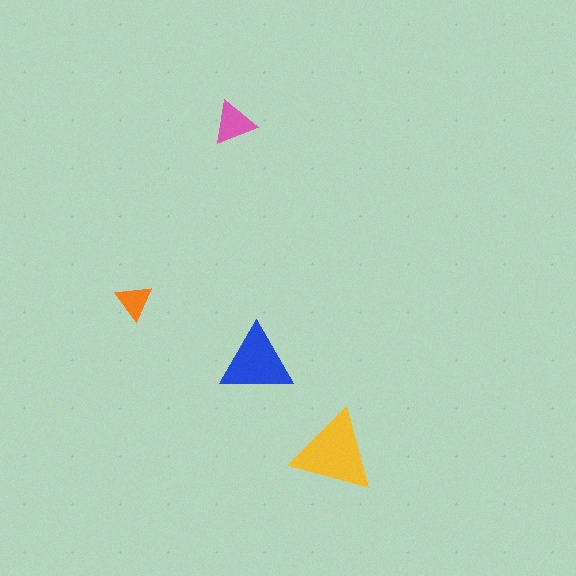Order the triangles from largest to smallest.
the yellow one, the blue one, the pink one, the orange one.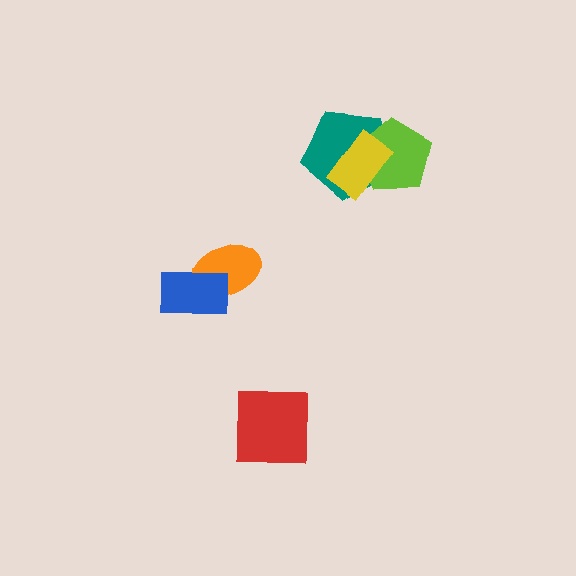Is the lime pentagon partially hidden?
Yes, it is partially covered by another shape.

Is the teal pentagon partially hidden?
Yes, it is partially covered by another shape.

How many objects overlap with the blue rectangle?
1 object overlaps with the blue rectangle.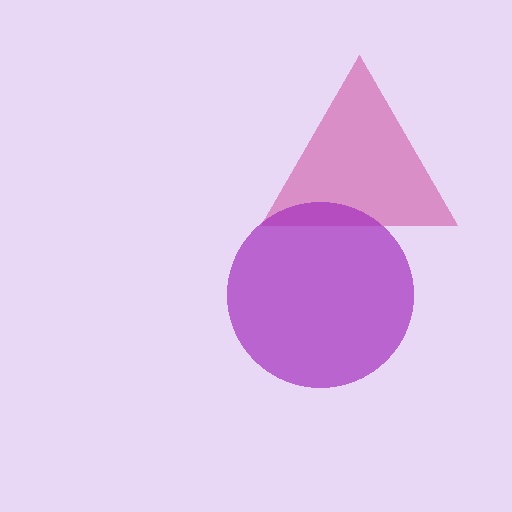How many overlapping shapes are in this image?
There are 2 overlapping shapes in the image.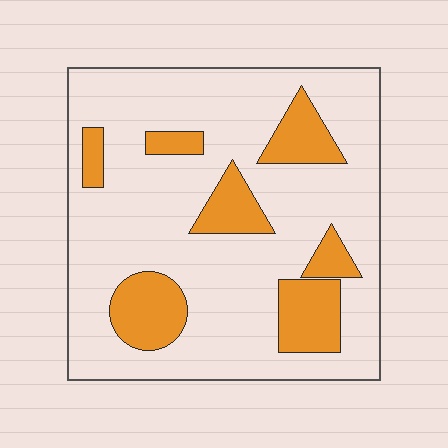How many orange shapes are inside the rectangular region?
7.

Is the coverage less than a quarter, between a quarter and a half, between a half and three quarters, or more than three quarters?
Less than a quarter.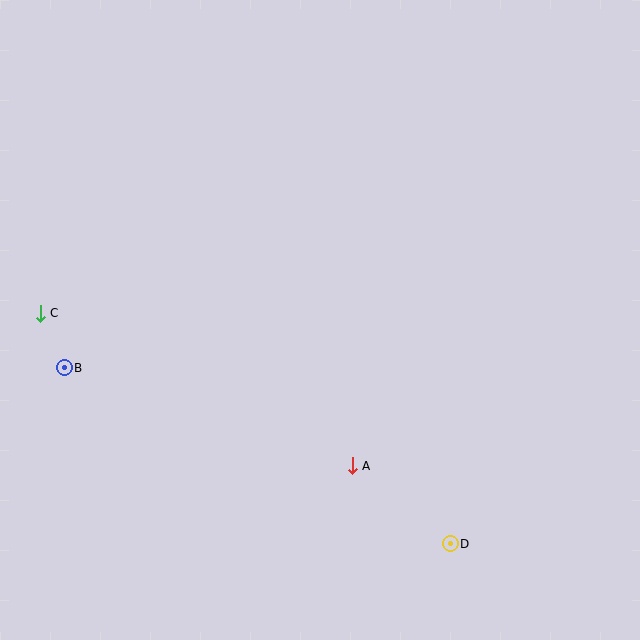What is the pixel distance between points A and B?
The distance between A and B is 305 pixels.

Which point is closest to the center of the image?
Point A at (352, 466) is closest to the center.